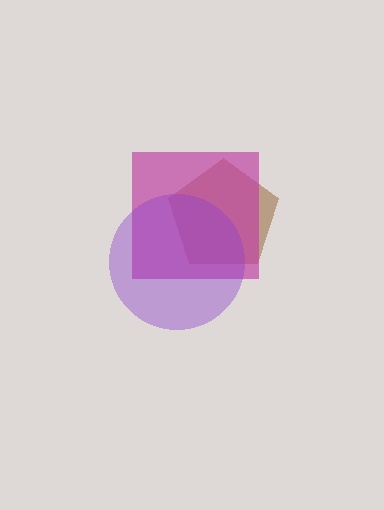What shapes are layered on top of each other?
The layered shapes are: a brown pentagon, a magenta square, a purple circle.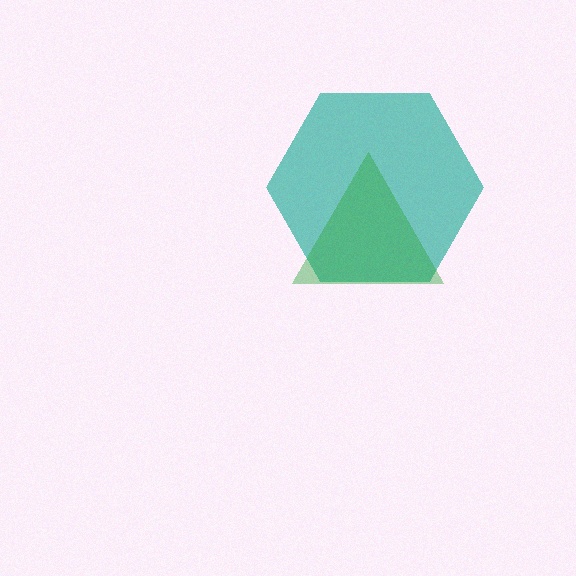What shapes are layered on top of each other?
The layered shapes are: a teal hexagon, a green triangle.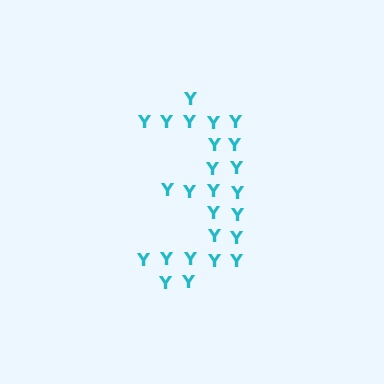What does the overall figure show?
The overall figure shows the digit 3.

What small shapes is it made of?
It is made of small letter Y's.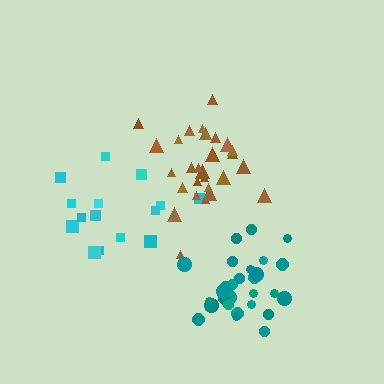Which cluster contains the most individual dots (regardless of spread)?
Teal (29).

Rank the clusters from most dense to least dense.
teal, brown, cyan.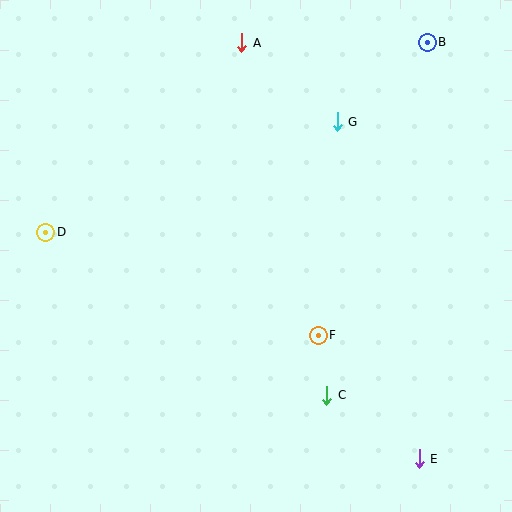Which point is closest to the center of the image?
Point F at (318, 335) is closest to the center.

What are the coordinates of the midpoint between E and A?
The midpoint between E and A is at (331, 251).